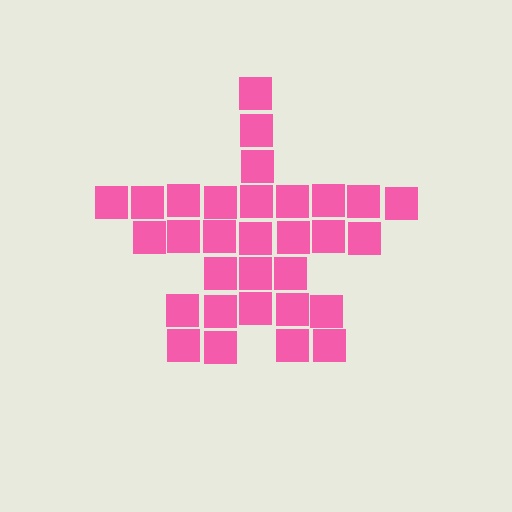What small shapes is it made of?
It is made of small squares.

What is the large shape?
The large shape is a star.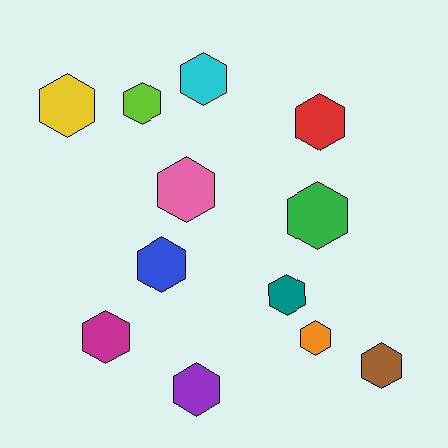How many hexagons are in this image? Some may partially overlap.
There are 12 hexagons.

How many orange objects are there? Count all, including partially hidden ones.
There is 1 orange object.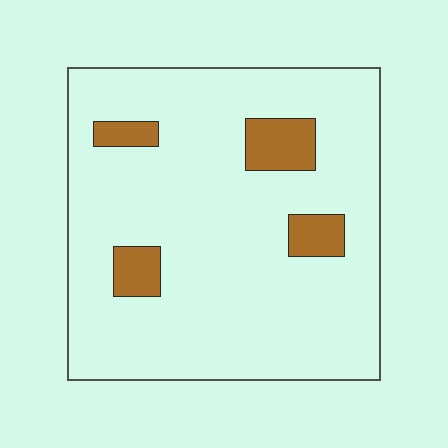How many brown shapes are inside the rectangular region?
4.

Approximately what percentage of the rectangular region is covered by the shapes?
Approximately 10%.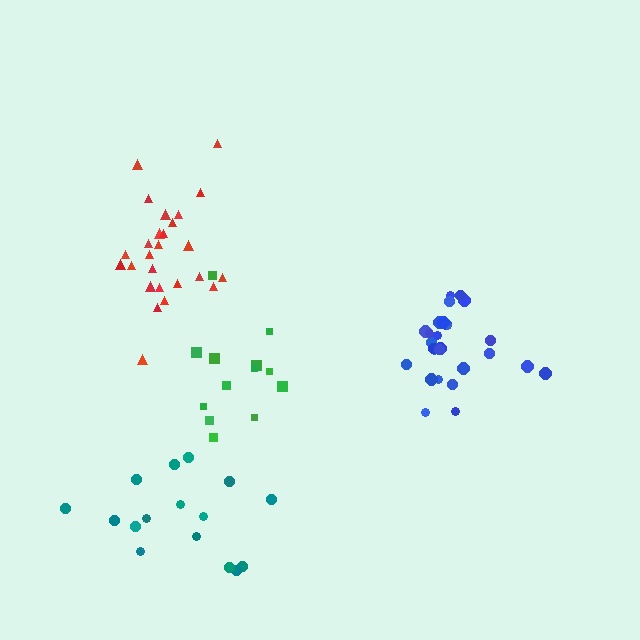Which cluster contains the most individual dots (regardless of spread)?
Blue (27).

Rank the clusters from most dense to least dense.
blue, green, red, teal.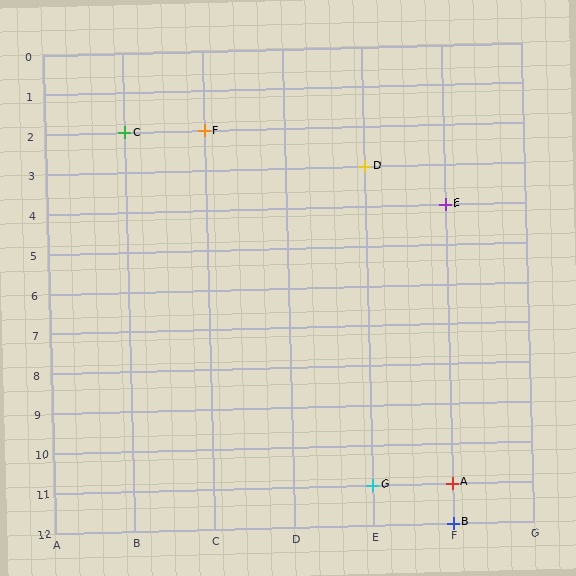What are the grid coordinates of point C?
Point C is at grid coordinates (B, 2).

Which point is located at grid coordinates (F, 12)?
Point B is at (F, 12).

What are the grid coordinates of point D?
Point D is at grid coordinates (E, 3).